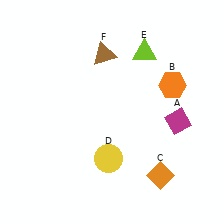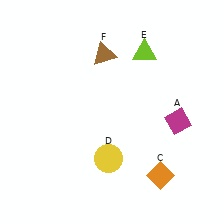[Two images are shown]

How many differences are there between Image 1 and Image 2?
There is 1 difference between the two images.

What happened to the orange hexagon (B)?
The orange hexagon (B) was removed in Image 2. It was in the top-right area of Image 1.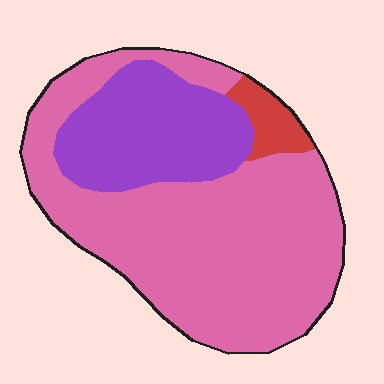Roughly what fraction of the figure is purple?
Purple covers 27% of the figure.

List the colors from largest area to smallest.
From largest to smallest: pink, purple, red.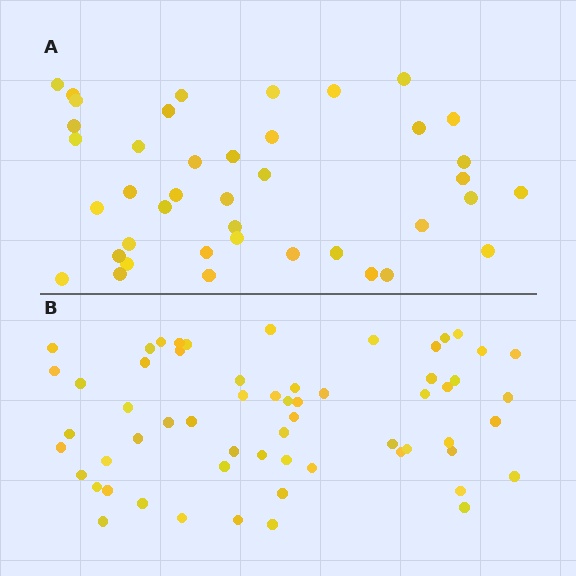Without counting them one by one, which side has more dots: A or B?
Region B (the bottom region) has more dots.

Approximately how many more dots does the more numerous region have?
Region B has approximately 20 more dots than region A.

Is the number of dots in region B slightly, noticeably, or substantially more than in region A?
Region B has substantially more. The ratio is roughly 1.5 to 1.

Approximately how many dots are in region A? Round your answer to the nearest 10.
About 40 dots. (The exact count is 41, which rounds to 40.)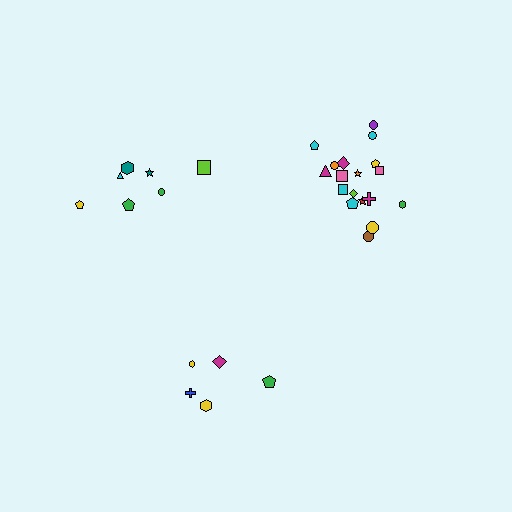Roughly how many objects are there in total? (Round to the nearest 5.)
Roughly 30 objects in total.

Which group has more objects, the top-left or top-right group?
The top-right group.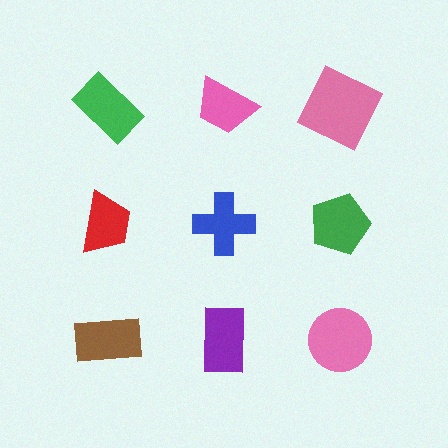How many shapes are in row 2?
3 shapes.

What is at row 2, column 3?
A green pentagon.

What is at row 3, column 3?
A pink circle.